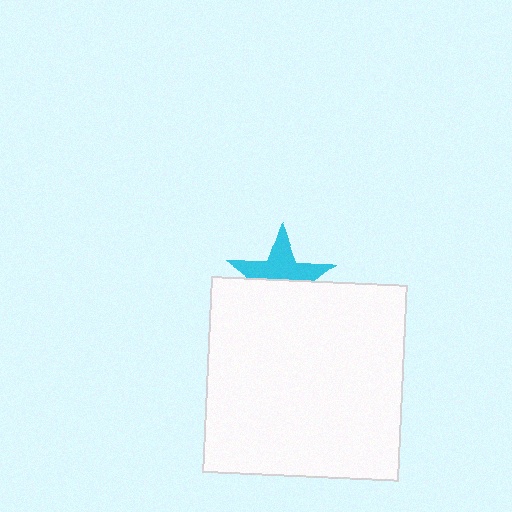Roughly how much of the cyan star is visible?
About half of it is visible (roughly 51%).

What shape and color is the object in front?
The object in front is a white square.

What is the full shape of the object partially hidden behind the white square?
The partially hidden object is a cyan star.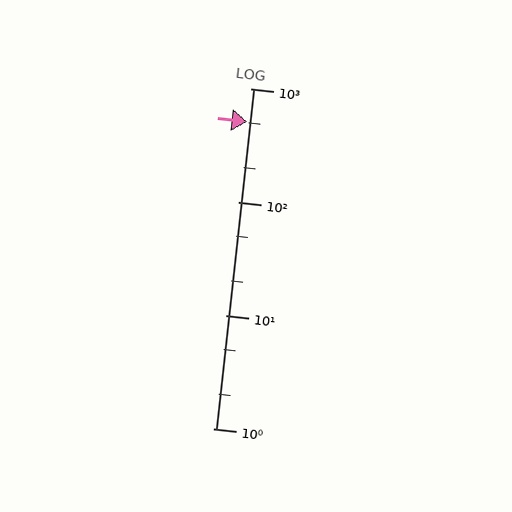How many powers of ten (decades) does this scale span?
The scale spans 3 decades, from 1 to 1000.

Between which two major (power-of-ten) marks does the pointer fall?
The pointer is between 100 and 1000.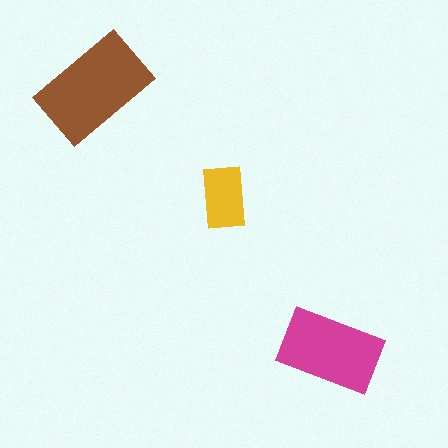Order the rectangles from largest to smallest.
the brown one, the magenta one, the yellow one.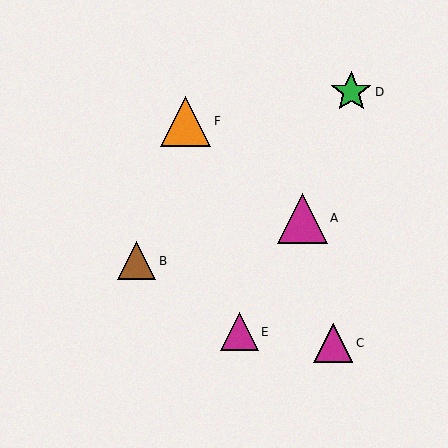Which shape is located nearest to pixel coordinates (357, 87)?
The green star (labeled D) at (351, 92) is nearest to that location.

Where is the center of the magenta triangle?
The center of the magenta triangle is at (302, 218).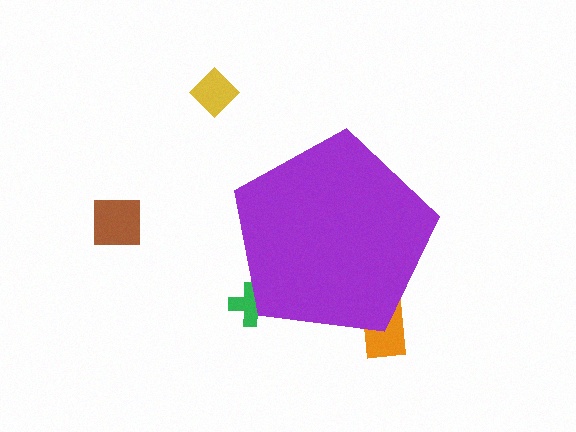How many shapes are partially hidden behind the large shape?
2 shapes are partially hidden.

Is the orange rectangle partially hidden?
Yes, the orange rectangle is partially hidden behind the purple pentagon.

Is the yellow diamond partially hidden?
No, the yellow diamond is fully visible.